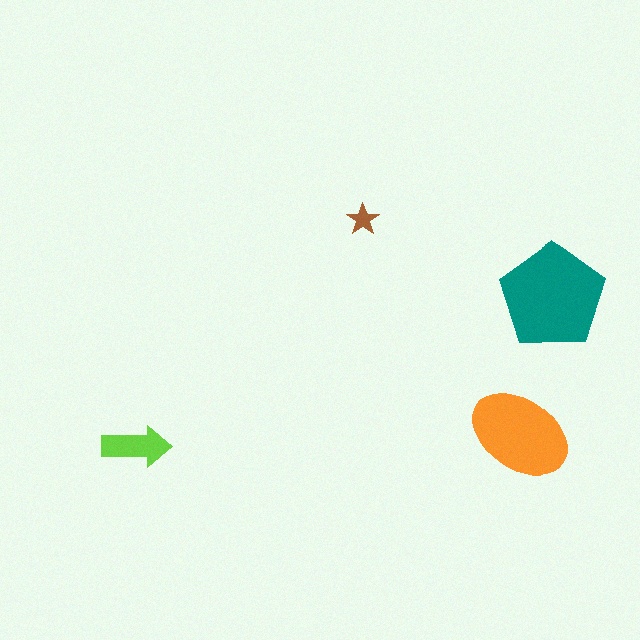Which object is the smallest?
The brown star.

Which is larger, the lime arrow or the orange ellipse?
The orange ellipse.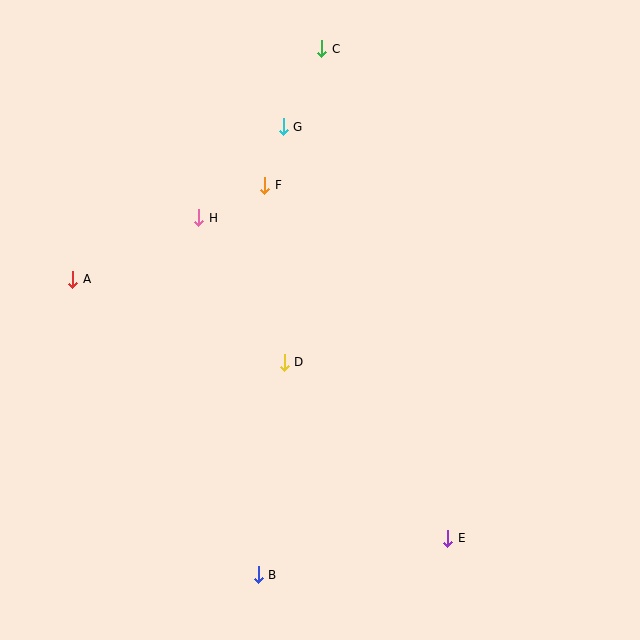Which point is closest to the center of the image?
Point D at (284, 362) is closest to the center.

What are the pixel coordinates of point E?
Point E is at (448, 538).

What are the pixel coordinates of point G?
Point G is at (283, 127).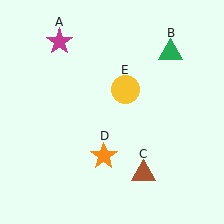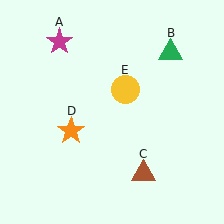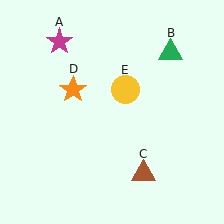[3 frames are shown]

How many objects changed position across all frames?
1 object changed position: orange star (object D).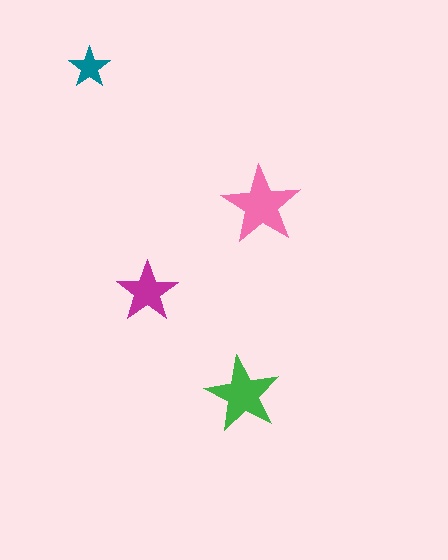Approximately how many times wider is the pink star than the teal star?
About 2 times wider.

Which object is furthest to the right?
The pink star is rightmost.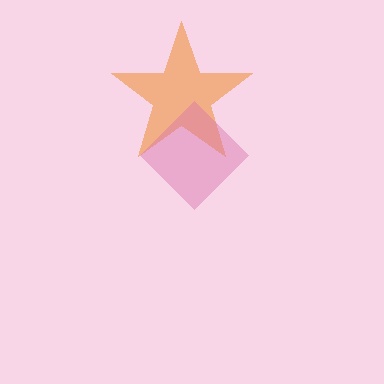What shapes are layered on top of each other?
The layered shapes are: an orange star, a pink diamond.